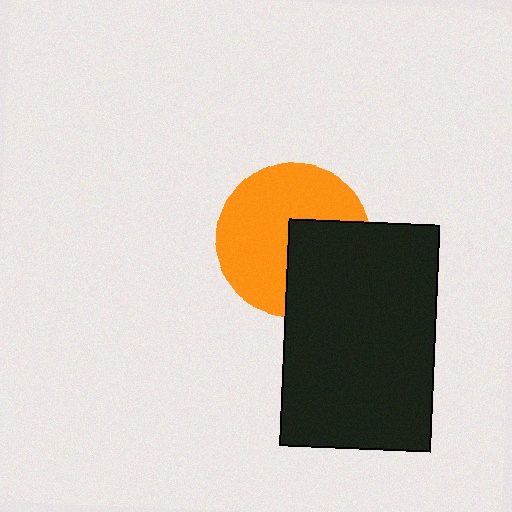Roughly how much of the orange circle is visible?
About half of it is visible (roughly 64%).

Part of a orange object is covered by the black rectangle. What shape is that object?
It is a circle.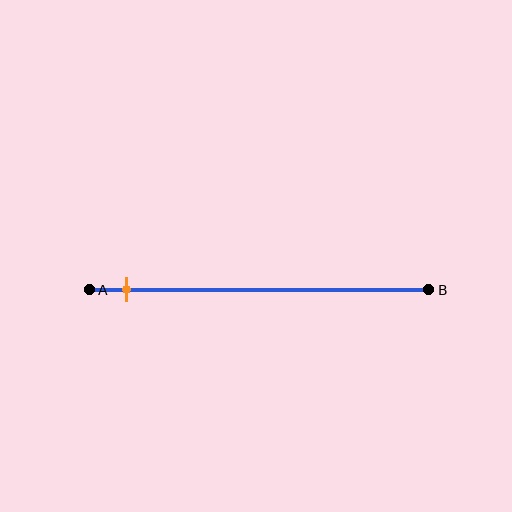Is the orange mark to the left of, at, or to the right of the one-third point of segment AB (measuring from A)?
The orange mark is to the left of the one-third point of segment AB.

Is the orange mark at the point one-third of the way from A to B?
No, the mark is at about 10% from A, not at the 33% one-third point.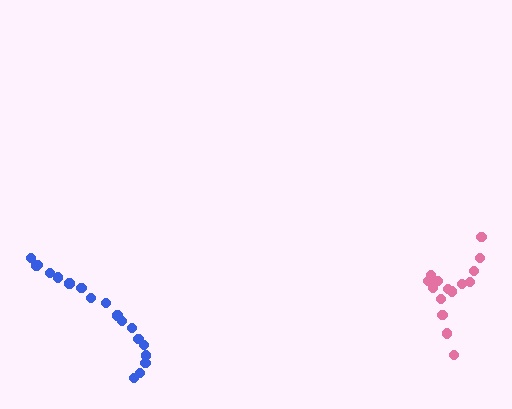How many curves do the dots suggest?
There are 2 distinct paths.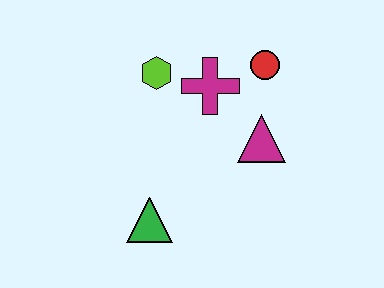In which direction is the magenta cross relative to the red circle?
The magenta cross is to the left of the red circle.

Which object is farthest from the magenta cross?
The green triangle is farthest from the magenta cross.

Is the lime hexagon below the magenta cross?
No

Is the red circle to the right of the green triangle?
Yes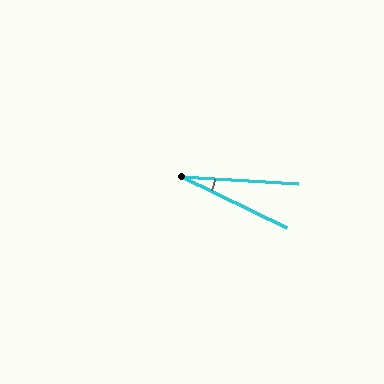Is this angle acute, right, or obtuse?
It is acute.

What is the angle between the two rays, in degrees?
Approximately 23 degrees.